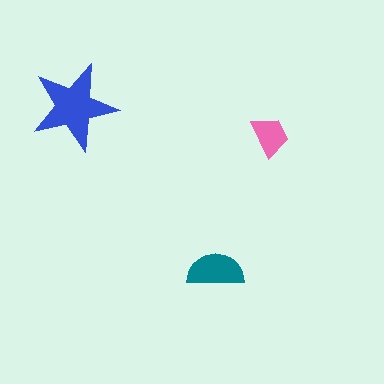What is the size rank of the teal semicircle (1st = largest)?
2nd.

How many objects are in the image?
There are 3 objects in the image.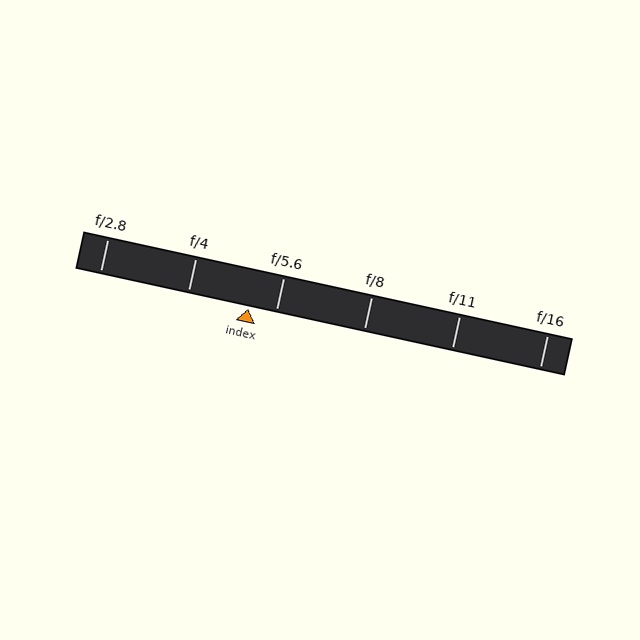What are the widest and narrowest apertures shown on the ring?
The widest aperture shown is f/2.8 and the narrowest is f/16.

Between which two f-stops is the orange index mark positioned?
The index mark is between f/4 and f/5.6.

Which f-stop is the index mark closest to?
The index mark is closest to f/5.6.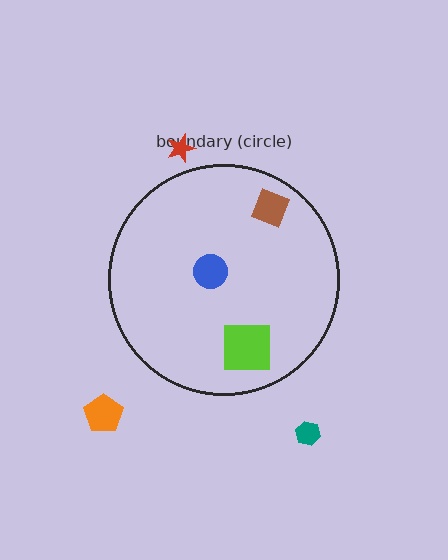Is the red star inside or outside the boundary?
Outside.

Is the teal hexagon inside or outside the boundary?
Outside.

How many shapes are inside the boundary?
3 inside, 3 outside.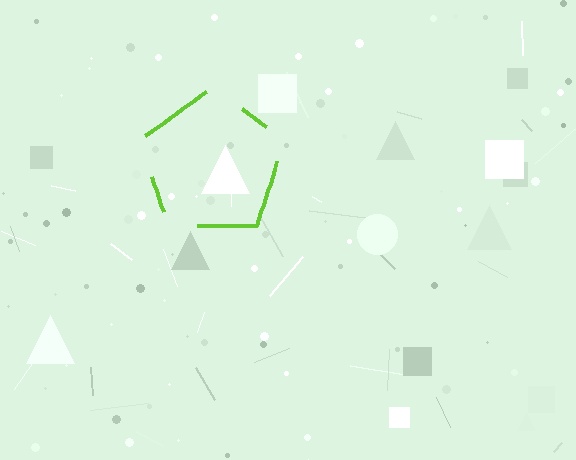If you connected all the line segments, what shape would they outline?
They would outline a pentagon.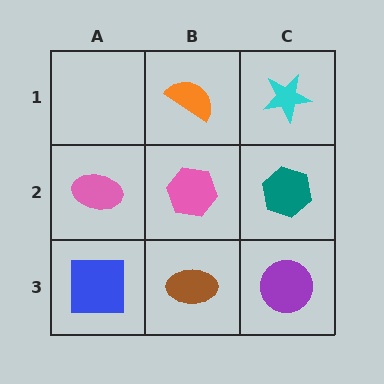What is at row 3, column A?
A blue square.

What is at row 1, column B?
An orange semicircle.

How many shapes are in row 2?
3 shapes.